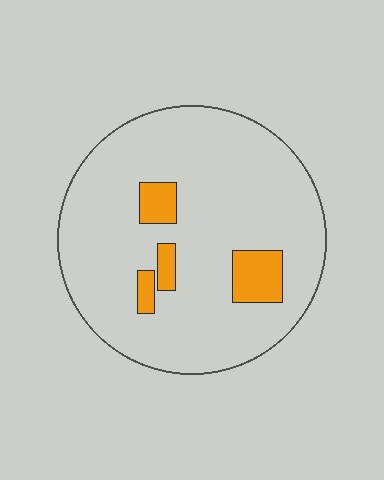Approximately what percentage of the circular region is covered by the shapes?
Approximately 10%.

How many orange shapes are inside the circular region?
4.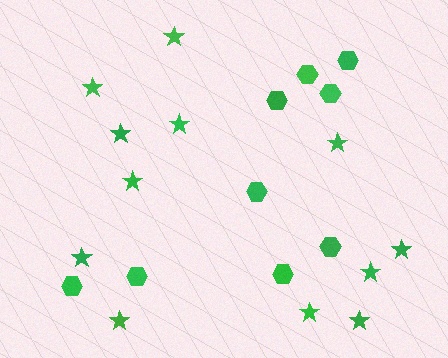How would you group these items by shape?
There are 2 groups: one group of hexagons (9) and one group of stars (12).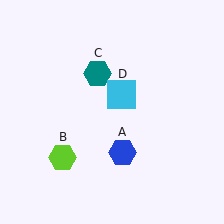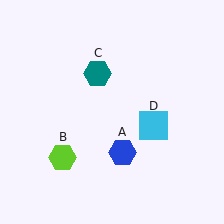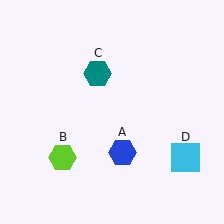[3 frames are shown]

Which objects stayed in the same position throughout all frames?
Blue hexagon (object A) and lime hexagon (object B) and teal hexagon (object C) remained stationary.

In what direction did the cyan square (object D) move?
The cyan square (object D) moved down and to the right.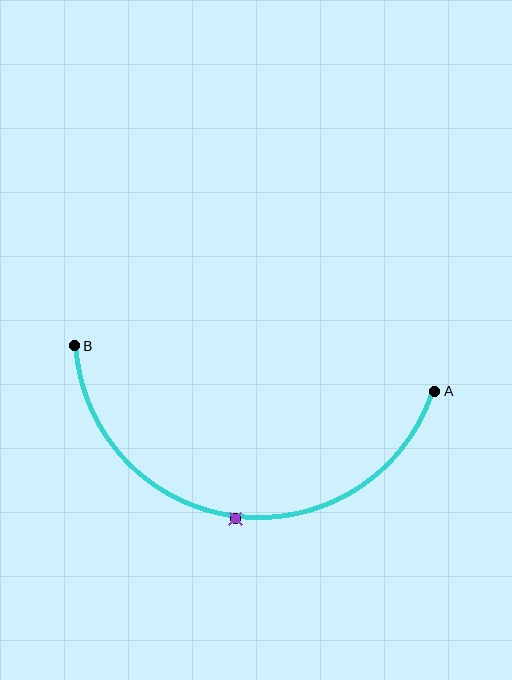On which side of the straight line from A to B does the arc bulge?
The arc bulges below the straight line connecting A and B.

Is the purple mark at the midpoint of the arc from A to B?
Yes. The purple mark lies on the arc at equal arc-length from both A and B — it is the arc midpoint.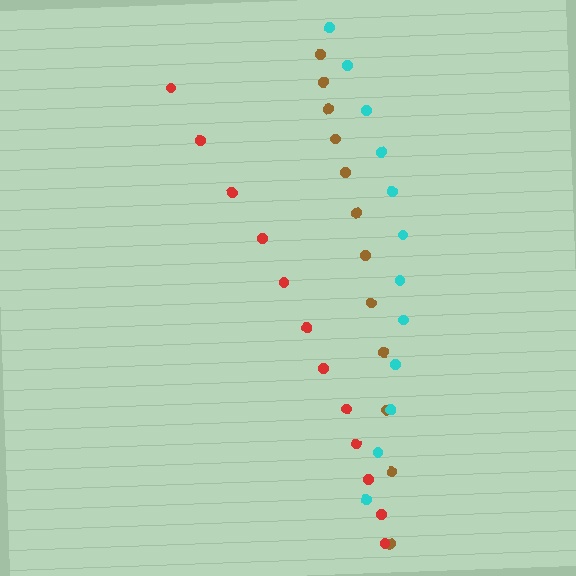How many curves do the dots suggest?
There are 3 distinct paths.